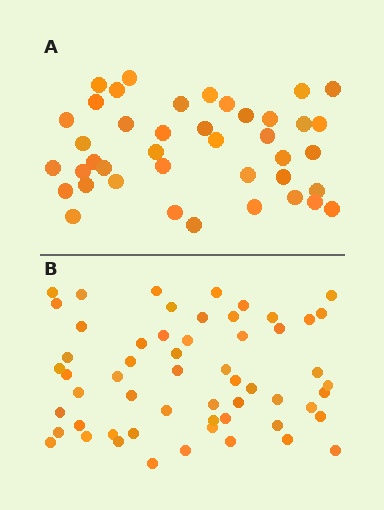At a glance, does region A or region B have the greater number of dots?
Region B (the bottom region) has more dots.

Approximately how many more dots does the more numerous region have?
Region B has approximately 15 more dots than region A.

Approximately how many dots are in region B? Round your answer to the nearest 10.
About 60 dots. (The exact count is 57, which rounds to 60.)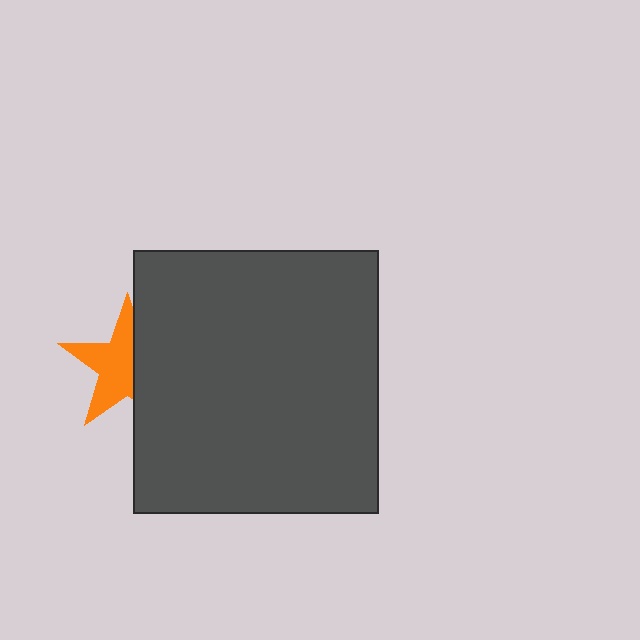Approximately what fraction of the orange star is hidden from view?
Roughly 41% of the orange star is hidden behind the dark gray rectangle.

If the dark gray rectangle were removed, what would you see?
You would see the complete orange star.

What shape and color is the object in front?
The object in front is a dark gray rectangle.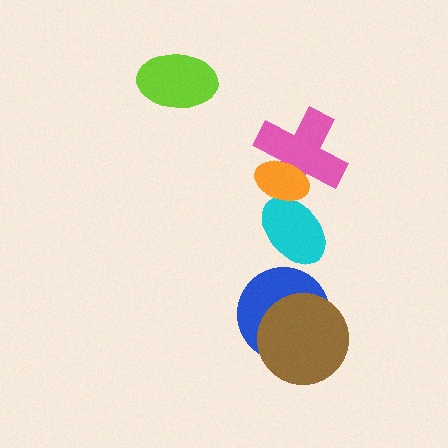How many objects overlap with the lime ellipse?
0 objects overlap with the lime ellipse.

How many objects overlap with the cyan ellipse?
2 objects overlap with the cyan ellipse.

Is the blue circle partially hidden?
Yes, it is partially covered by another shape.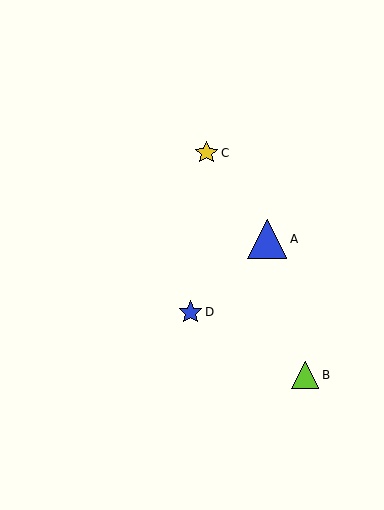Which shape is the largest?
The blue triangle (labeled A) is the largest.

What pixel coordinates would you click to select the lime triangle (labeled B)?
Click at (305, 375) to select the lime triangle B.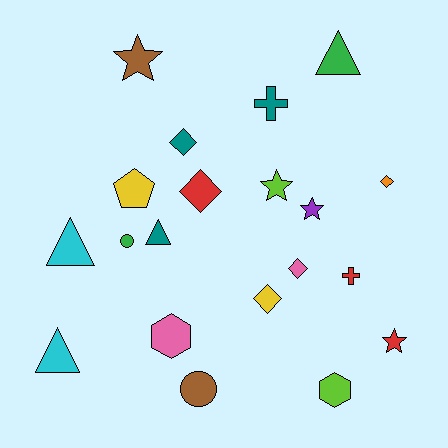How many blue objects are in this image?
There are no blue objects.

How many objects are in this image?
There are 20 objects.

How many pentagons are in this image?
There is 1 pentagon.